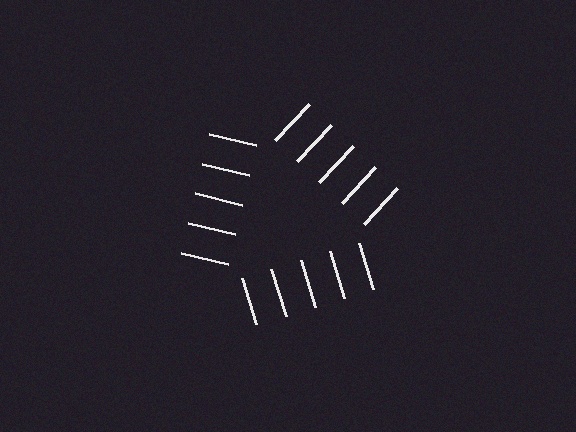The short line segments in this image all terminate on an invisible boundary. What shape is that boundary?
An illusory triangle — the line segments terminate on its edges but no continuous stroke is drawn.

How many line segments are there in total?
15 — 5 along each of the 3 edges.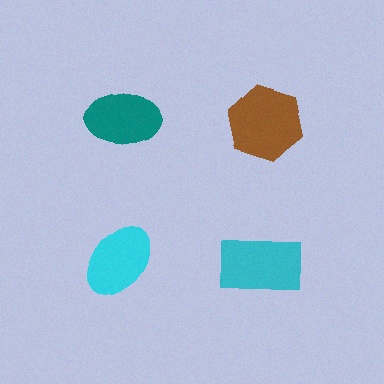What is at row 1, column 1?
A teal ellipse.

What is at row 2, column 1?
A cyan ellipse.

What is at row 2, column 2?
A cyan rectangle.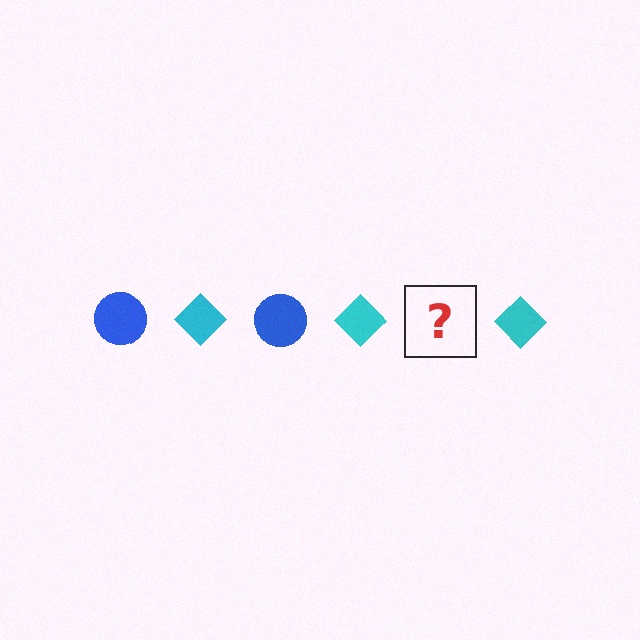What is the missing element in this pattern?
The missing element is a blue circle.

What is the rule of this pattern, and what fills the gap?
The rule is that the pattern alternates between blue circle and cyan diamond. The gap should be filled with a blue circle.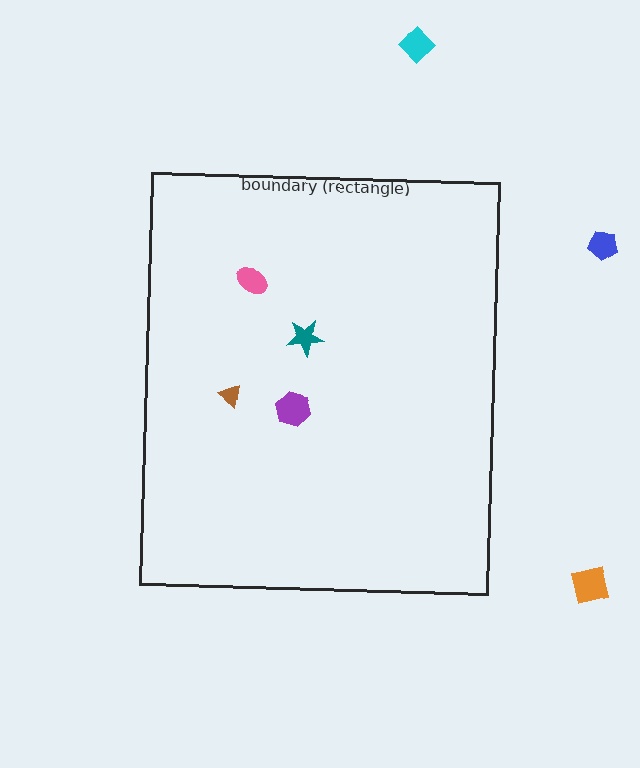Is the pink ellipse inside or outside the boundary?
Inside.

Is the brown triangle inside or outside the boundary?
Inside.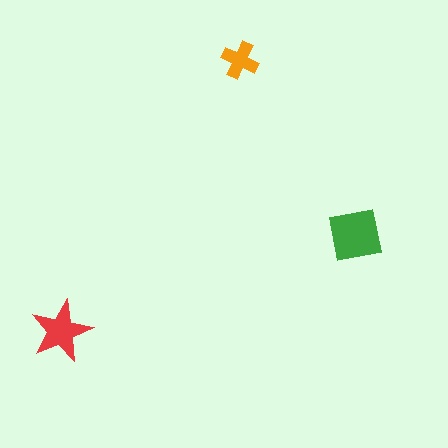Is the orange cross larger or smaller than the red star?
Smaller.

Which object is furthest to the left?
The red star is leftmost.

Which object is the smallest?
The orange cross.